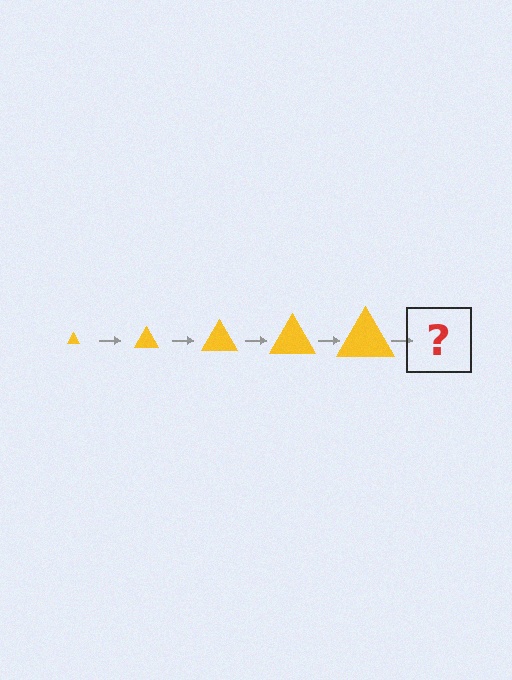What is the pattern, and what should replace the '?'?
The pattern is that the triangle gets progressively larger each step. The '?' should be a yellow triangle, larger than the previous one.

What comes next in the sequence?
The next element should be a yellow triangle, larger than the previous one.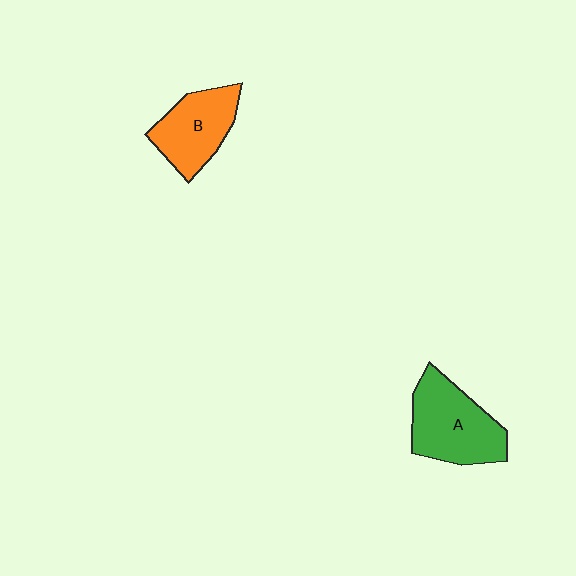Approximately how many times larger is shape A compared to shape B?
Approximately 1.2 times.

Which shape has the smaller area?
Shape B (orange).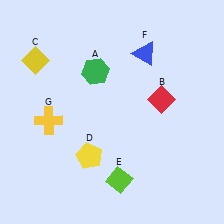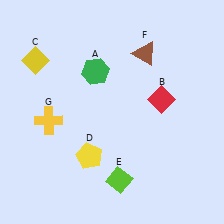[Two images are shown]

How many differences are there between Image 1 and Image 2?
There is 1 difference between the two images.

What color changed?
The triangle (F) changed from blue in Image 1 to brown in Image 2.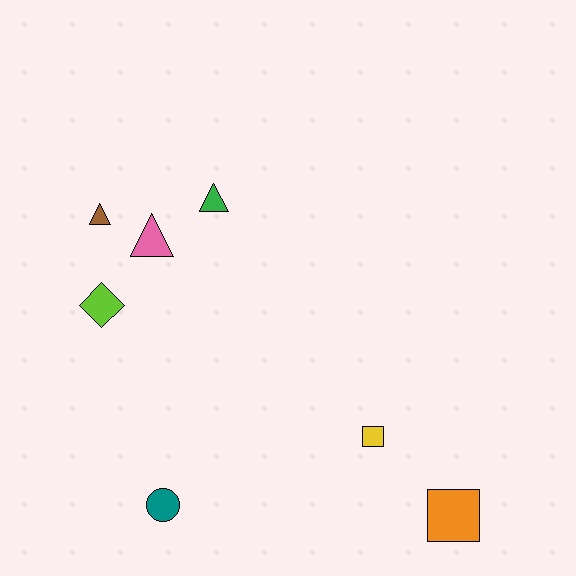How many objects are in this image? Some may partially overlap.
There are 7 objects.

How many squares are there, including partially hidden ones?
There are 2 squares.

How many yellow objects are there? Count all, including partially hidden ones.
There is 1 yellow object.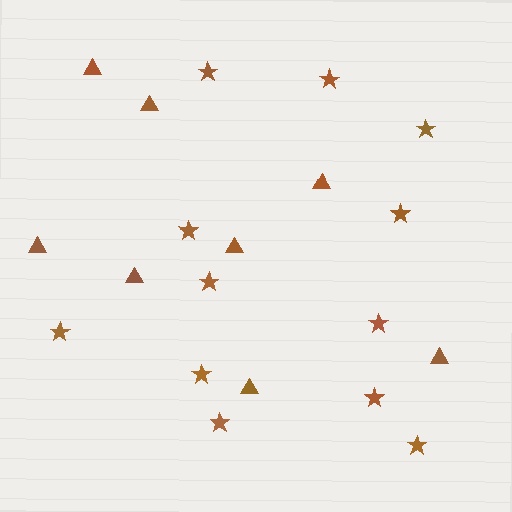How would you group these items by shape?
There are 2 groups: one group of triangles (8) and one group of stars (12).